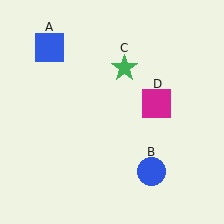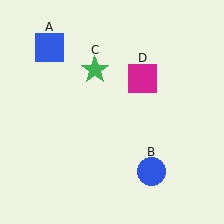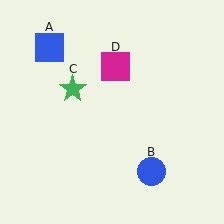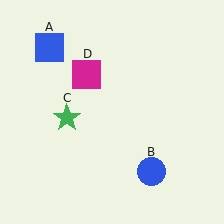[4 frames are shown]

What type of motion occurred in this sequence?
The green star (object C), magenta square (object D) rotated counterclockwise around the center of the scene.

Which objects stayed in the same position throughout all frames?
Blue square (object A) and blue circle (object B) remained stationary.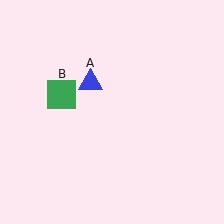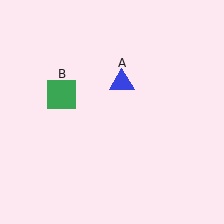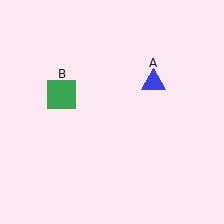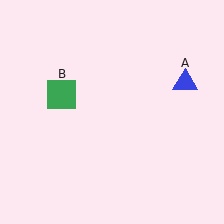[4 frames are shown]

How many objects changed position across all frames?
1 object changed position: blue triangle (object A).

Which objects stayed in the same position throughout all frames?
Green square (object B) remained stationary.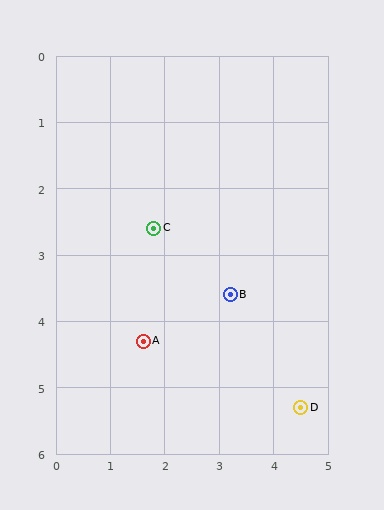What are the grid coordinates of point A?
Point A is at approximately (1.6, 4.3).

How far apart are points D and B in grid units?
Points D and B are about 2.1 grid units apart.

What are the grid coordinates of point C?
Point C is at approximately (1.8, 2.6).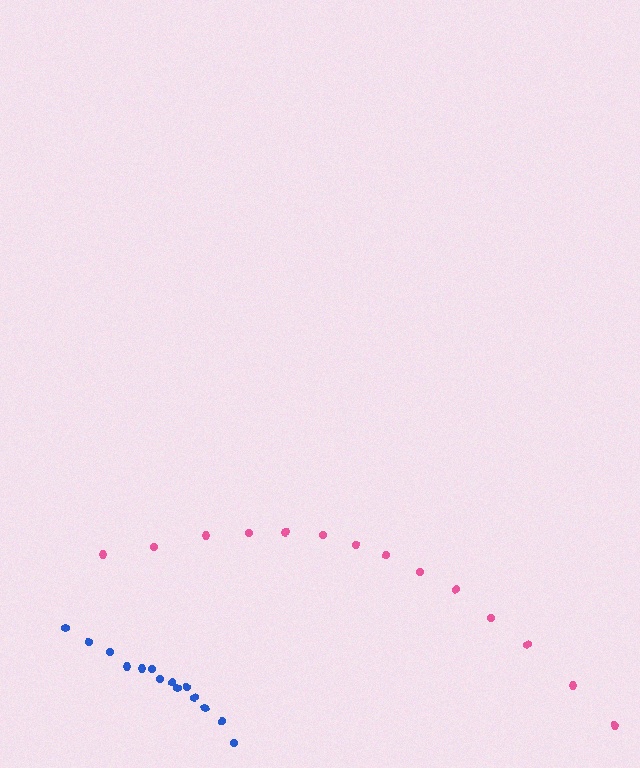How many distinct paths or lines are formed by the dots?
There are 2 distinct paths.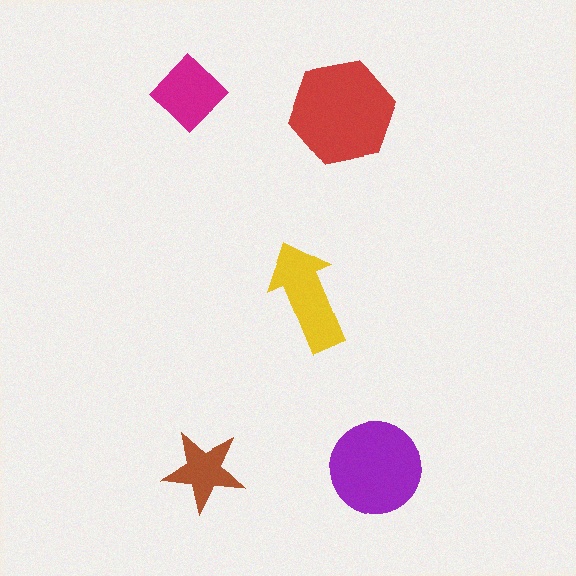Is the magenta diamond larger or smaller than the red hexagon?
Smaller.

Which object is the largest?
The red hexagon.